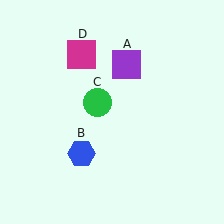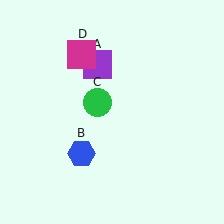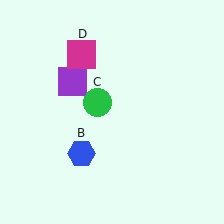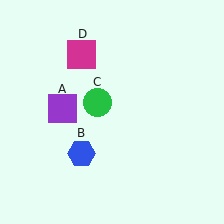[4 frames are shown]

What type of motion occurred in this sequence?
The purple square (object A) rotated counterclockwise around the center of the scene.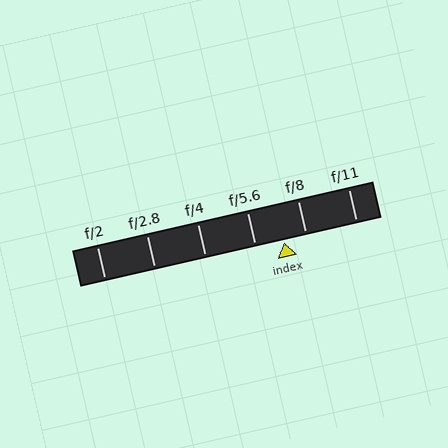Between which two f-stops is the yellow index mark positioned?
The index mark is between f/5.6 and f/8.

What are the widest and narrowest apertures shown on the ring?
The widest aperture shown is f/2 and the narrowest is f/11.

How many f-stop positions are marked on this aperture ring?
There are 6 f-stop positions marked.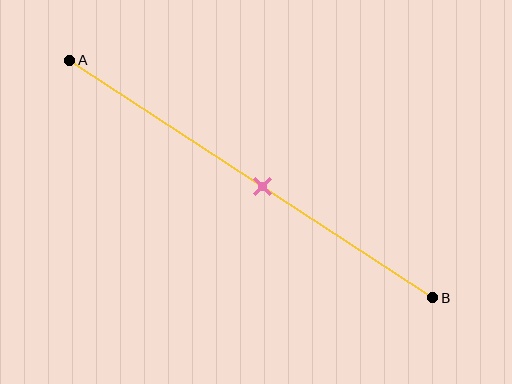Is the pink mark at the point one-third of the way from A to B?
No, the mark is at about 55% from A, not at the 33% one-third point.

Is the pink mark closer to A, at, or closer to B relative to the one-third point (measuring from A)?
The pink mark is closer to point B than the one-third point of segment AB.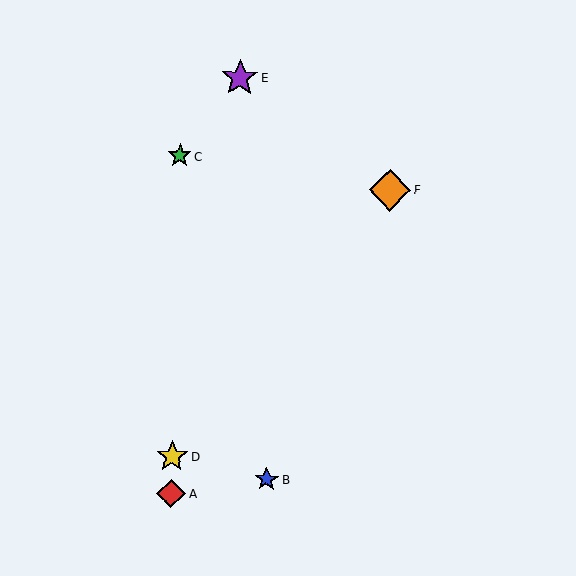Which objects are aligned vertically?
Objects A, C, D are aligned vertically.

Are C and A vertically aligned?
Yes, both are at x≈180.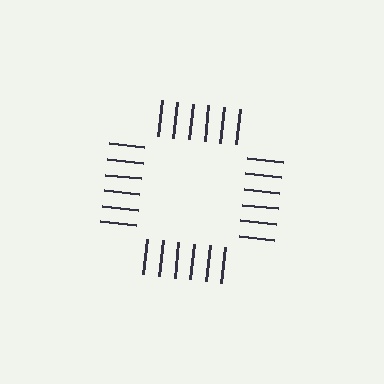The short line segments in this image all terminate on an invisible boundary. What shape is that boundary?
An illusory square — the line segments terminate on its edges but no continuous stroke is drawn.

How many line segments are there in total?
24 — 6 along each of the 4 edges.